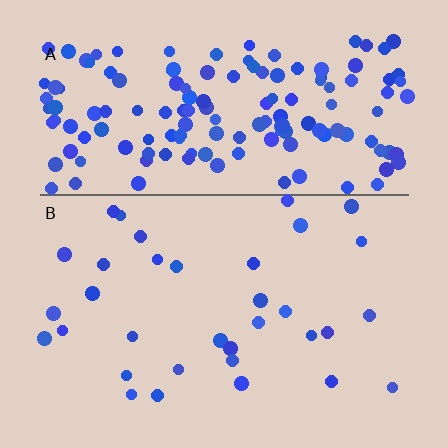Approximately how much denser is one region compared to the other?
Approximately 4.7× — region A over region B.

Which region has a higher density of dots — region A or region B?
A (the top).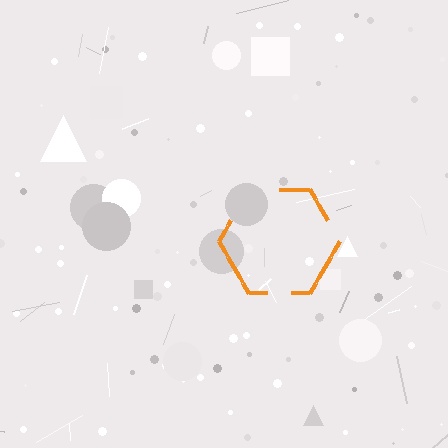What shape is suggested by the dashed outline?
The dashed outline suggests a hexagon.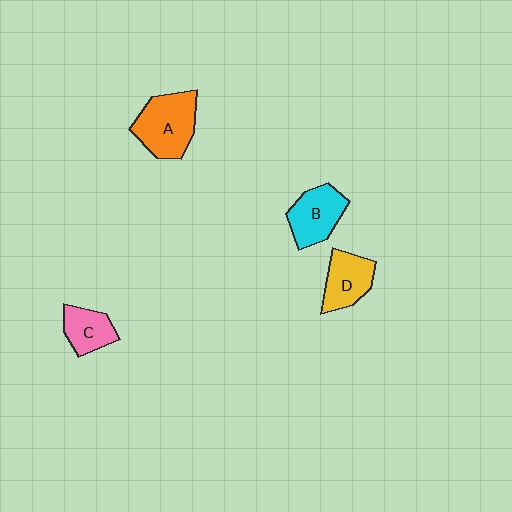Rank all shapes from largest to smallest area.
From largest to smallest: A (orange), B (cyan), D (yellow), C (pink).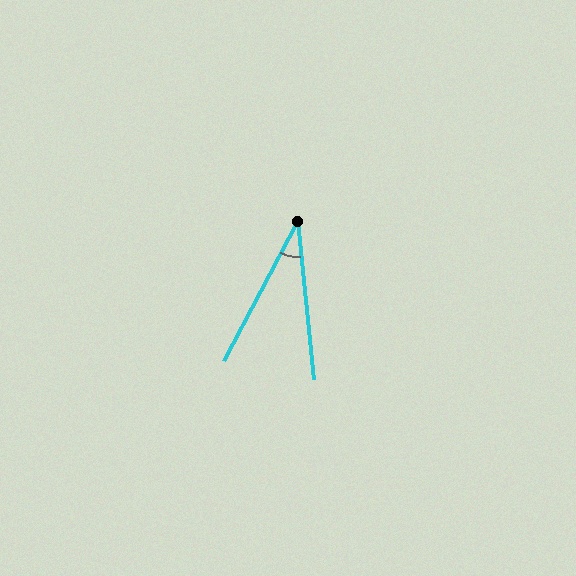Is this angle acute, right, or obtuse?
It is acute.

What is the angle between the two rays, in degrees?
Approximately 34 degrees.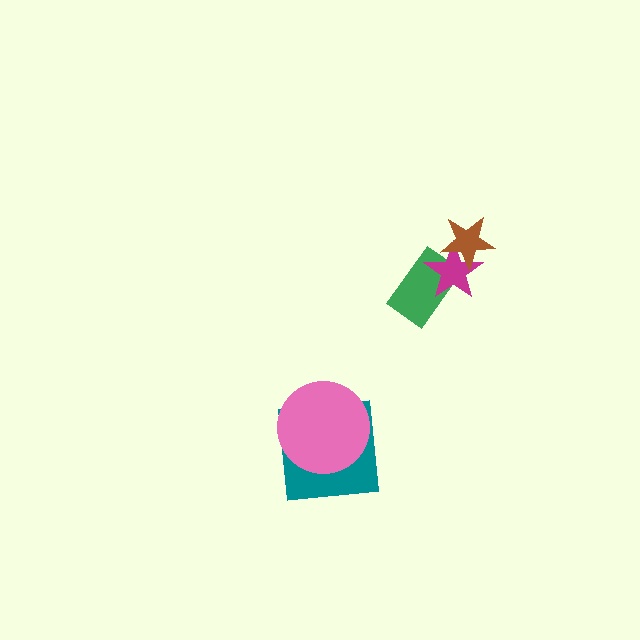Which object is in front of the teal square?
The pink circle is in front of the teal square.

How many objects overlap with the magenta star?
2 objects overlap with the magenta star.